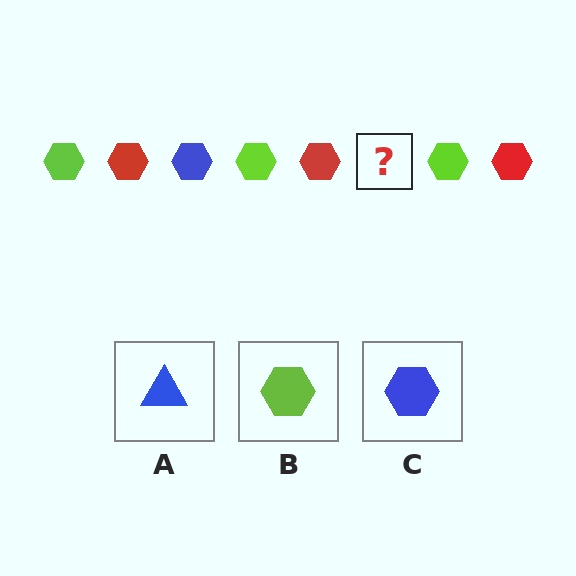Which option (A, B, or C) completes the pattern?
C.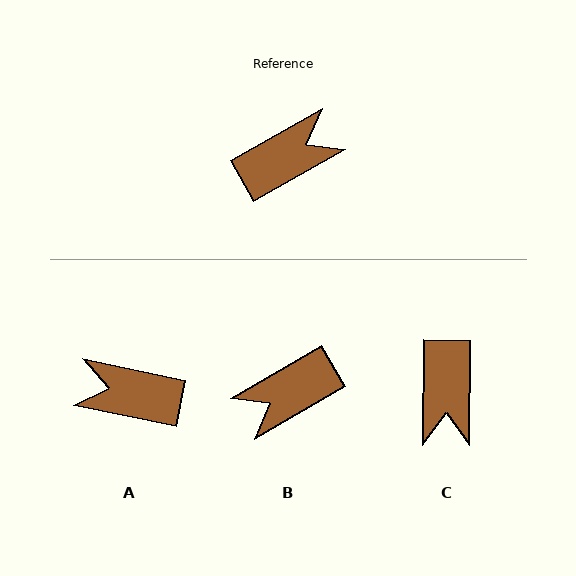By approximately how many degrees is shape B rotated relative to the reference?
Approximately 179 degrees clockwise.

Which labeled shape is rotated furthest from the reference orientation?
B, about 179 degrees away.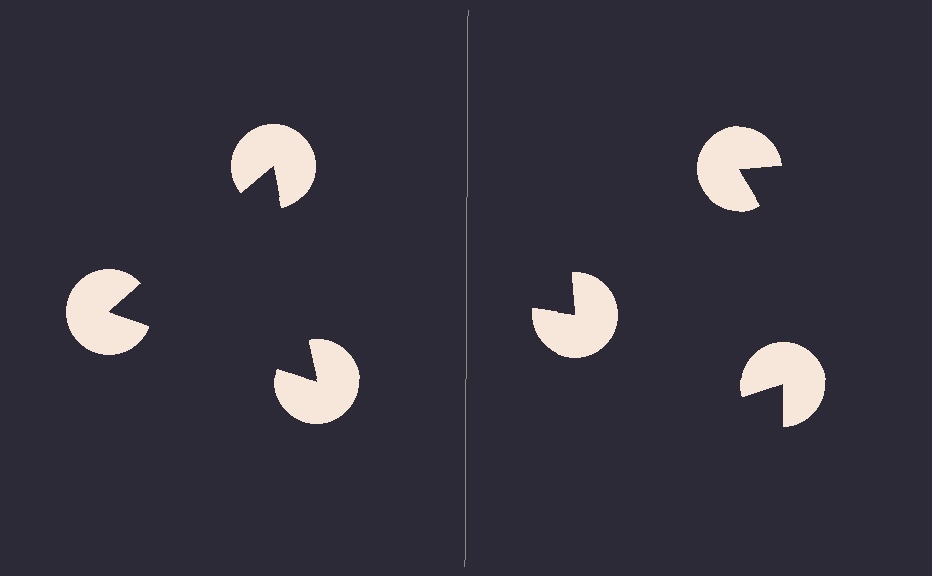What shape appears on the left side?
An illusory triangle.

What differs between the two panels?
The pac-man discs are positioned identically on both sides; only the wedge orientations differ. On the left they align to a triangle; on the right they are misaligned.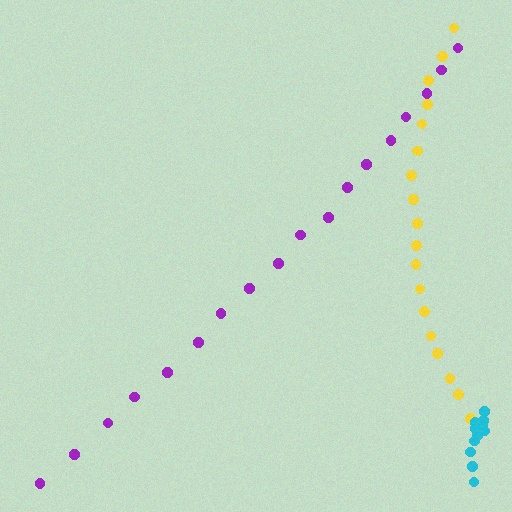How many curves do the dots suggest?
There are 3 distinct paths.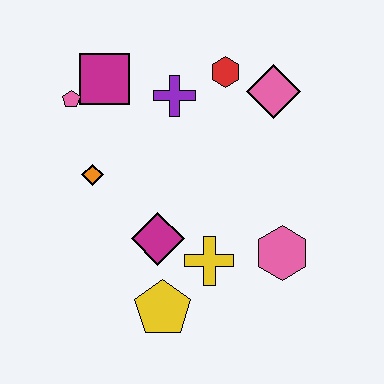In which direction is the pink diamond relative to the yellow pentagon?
The pink diamond is above the yellow pentagon.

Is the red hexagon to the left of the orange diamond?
No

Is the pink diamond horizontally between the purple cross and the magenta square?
No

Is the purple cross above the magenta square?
No